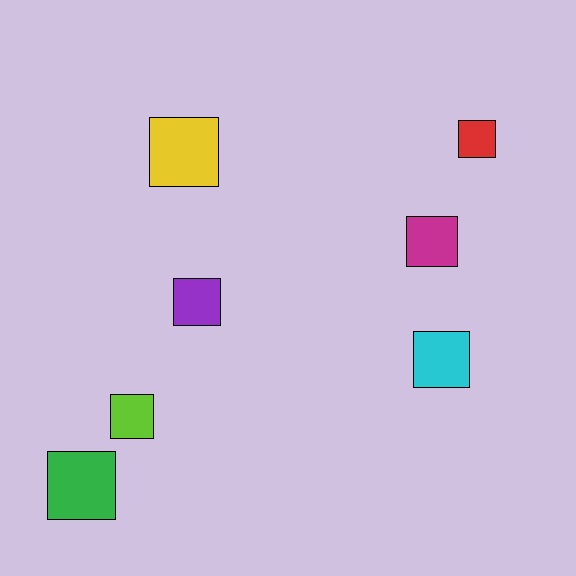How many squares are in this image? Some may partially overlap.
There are 7 squares.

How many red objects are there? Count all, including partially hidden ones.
There is 1 red object.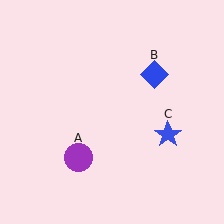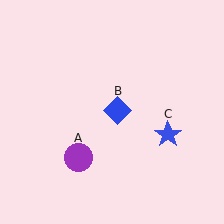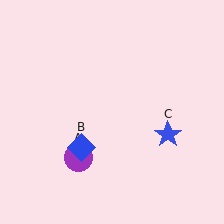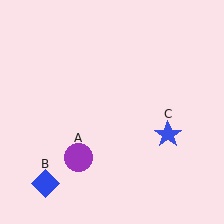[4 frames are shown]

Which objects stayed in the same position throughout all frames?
Purple circle (object A) and blue star (object C) remained stationary.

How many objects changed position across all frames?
1 object changed position: blue diamond (object B).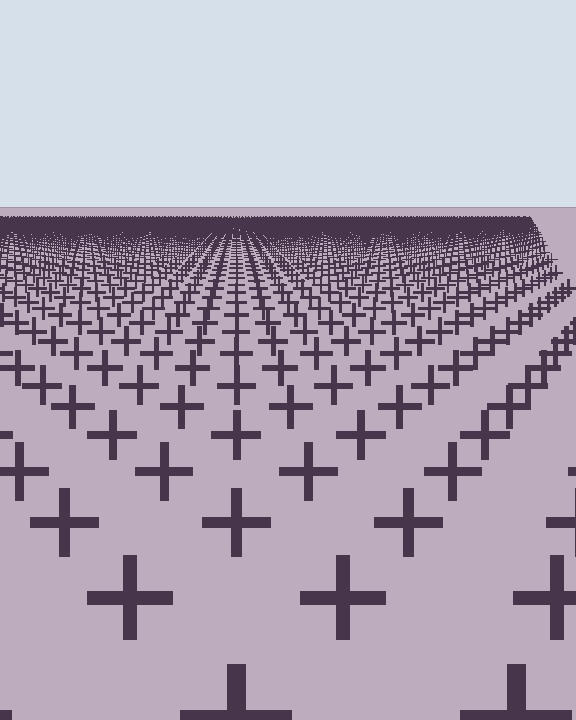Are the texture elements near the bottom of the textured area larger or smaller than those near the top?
Larger. Near the bottom, elements are closer to the viewer and appear at a bigger on-screen size.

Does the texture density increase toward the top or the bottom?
Density increases toward the top.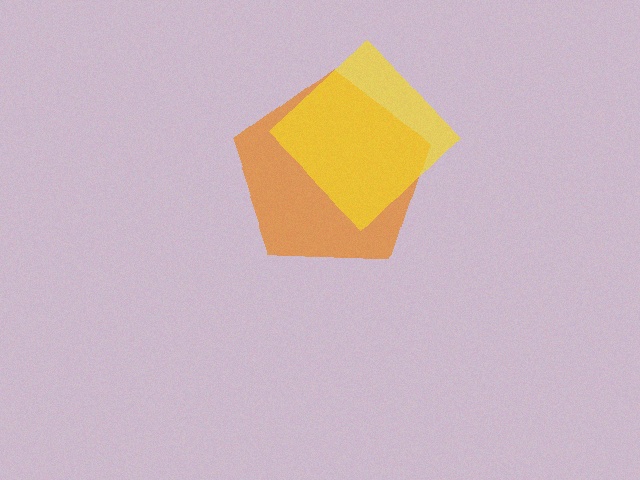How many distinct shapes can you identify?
There are 2 distinct shapes: an orange pentagon, a yellow diamond.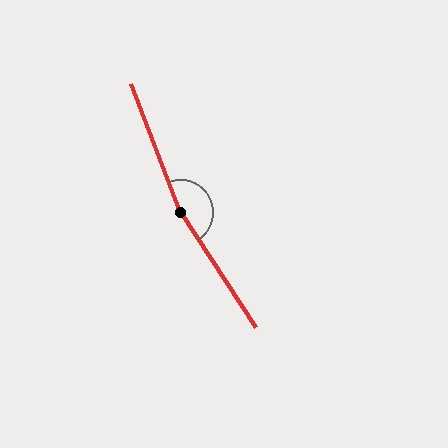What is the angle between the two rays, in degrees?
Approximately 168 degrees.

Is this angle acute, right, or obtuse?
It is obtuse.